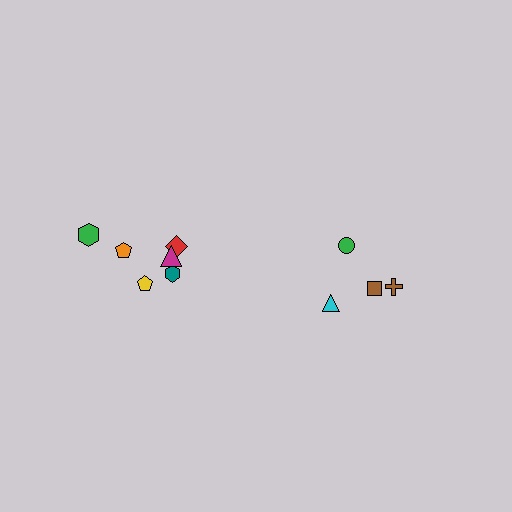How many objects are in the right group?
There are 4 objects.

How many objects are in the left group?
There are 6 objects.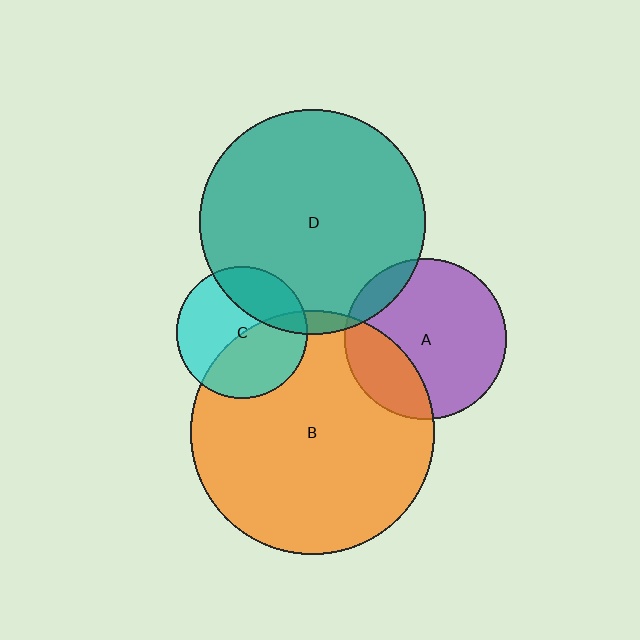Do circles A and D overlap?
Yes.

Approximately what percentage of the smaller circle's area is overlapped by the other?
Approximately 10%.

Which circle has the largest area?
Circle B (orange).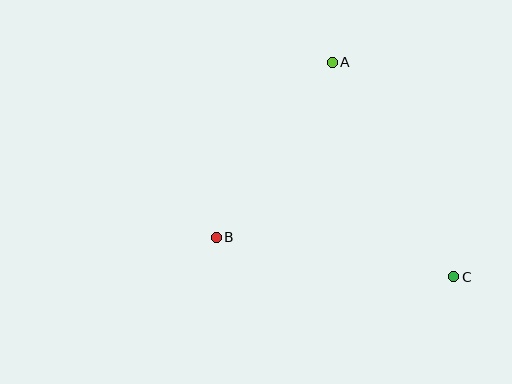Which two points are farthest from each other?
Points A and C are farthest from each other.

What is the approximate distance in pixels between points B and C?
The distance between B and C is approximately 241 pixels.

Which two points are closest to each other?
Points A and B are closest to each other.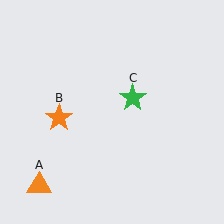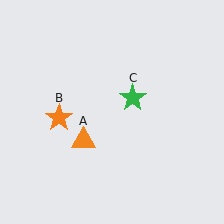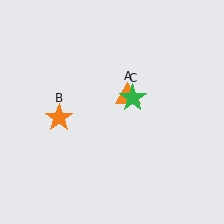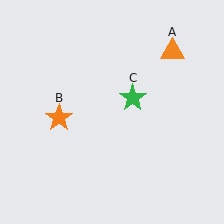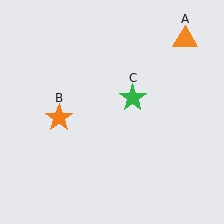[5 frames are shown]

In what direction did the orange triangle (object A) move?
The orange triangle (object A) moved up and to the right.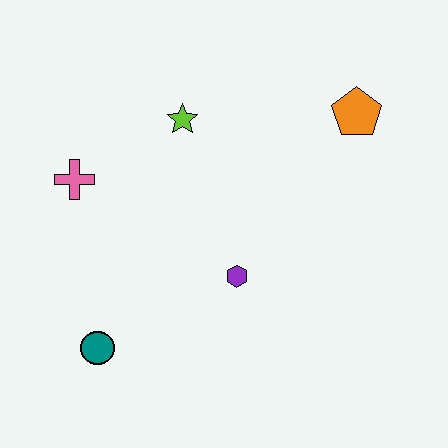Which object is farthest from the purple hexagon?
The orange pentagon is farthest from the purple hexagon.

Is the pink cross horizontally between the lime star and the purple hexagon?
No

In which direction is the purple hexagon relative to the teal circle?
The purple hexagon is to the right of the teal circle.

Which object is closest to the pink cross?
The lime star is closest to the pink cross.